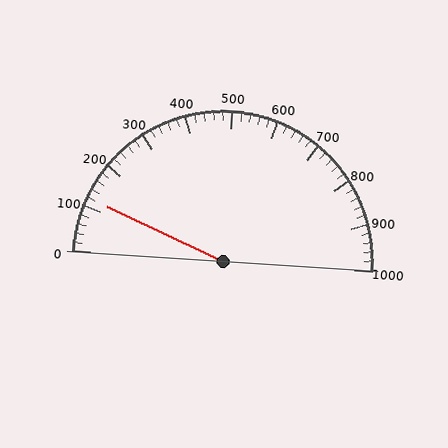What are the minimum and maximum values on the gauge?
The gauge ranges from 0 to 1000.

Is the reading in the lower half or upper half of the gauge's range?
The reading is in the lower half of the range (0 to 1000).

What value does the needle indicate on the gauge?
The needle indicates approximately 120.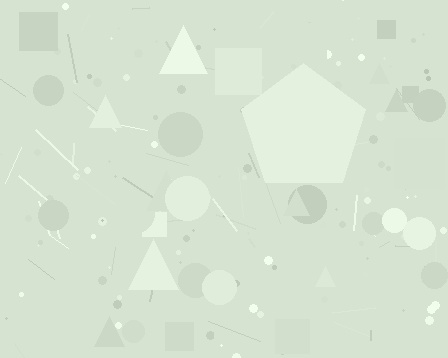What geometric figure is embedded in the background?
A pentagon is embedded in the background.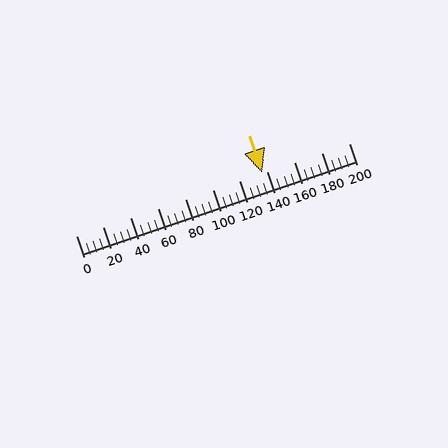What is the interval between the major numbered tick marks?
The major tick marks are spaced 20 units apart.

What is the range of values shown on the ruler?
The ruler shows values from 0 to 200.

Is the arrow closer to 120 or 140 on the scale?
The arrow is closer to 140.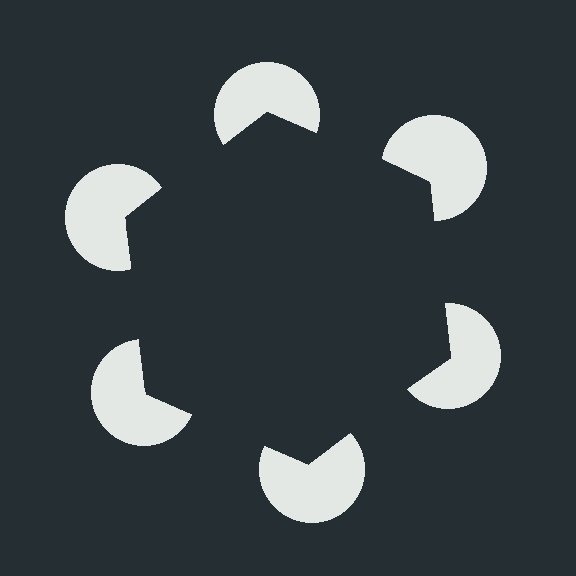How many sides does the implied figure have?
6 sides.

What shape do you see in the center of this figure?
An illusory hexagon — its edges are inferred from the aligned wedge cuts in the pac-man discs, not physically drawn.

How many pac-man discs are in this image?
There are 6 — one at each vertex of the illusory hexagon.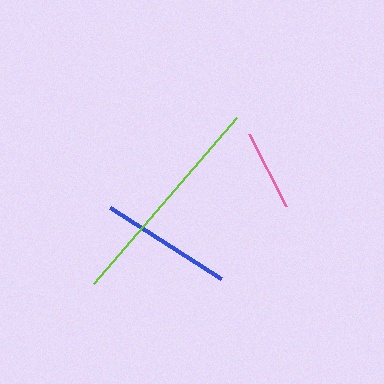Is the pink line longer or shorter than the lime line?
The lime line is longer than the pink line.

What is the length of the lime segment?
The lime segment is approximately 220 pixels long.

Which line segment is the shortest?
The pink line is the shortest at approximately 81 pixels.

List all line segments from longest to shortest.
From longest to shortest: lime, blue, pink.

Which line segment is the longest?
The lime line is the longest at approximately 220 pixels.